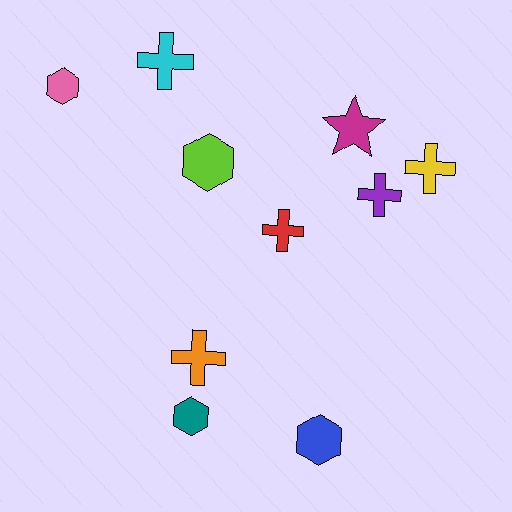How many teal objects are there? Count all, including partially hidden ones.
There is 1 teal object.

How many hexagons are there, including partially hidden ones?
There are 4 hexagons.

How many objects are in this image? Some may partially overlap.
There are 10 objects.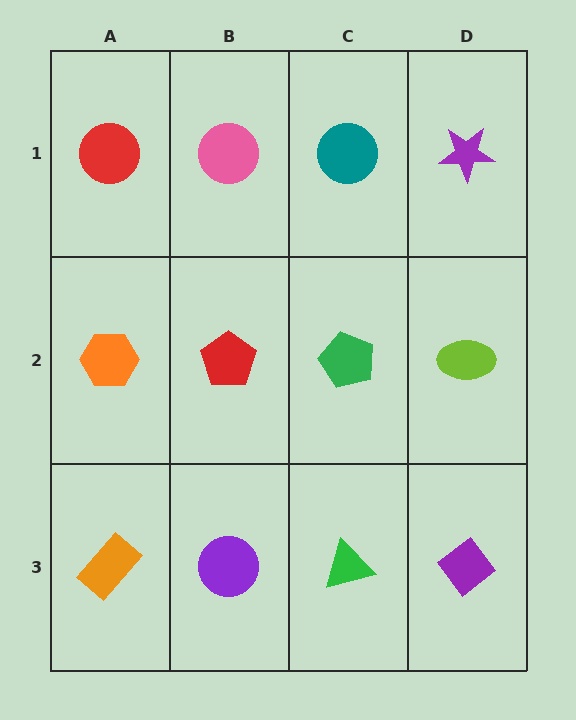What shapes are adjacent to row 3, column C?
A green pentagon (row 2, column C), a purple circle (row 3, column B), a purple diamond (row 3, column D).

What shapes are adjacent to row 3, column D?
A lime ellipse (row 2, column D), a green triangle (row 3, column C).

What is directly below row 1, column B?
A red pentagon.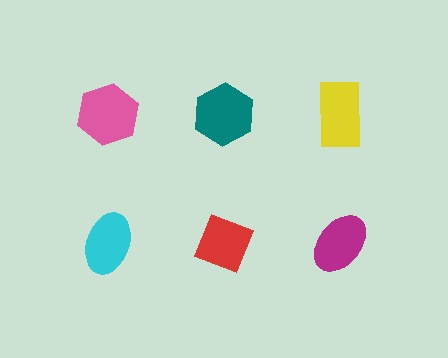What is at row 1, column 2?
A teal hexagon.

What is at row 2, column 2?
A red diamond.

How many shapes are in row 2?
3 shapes.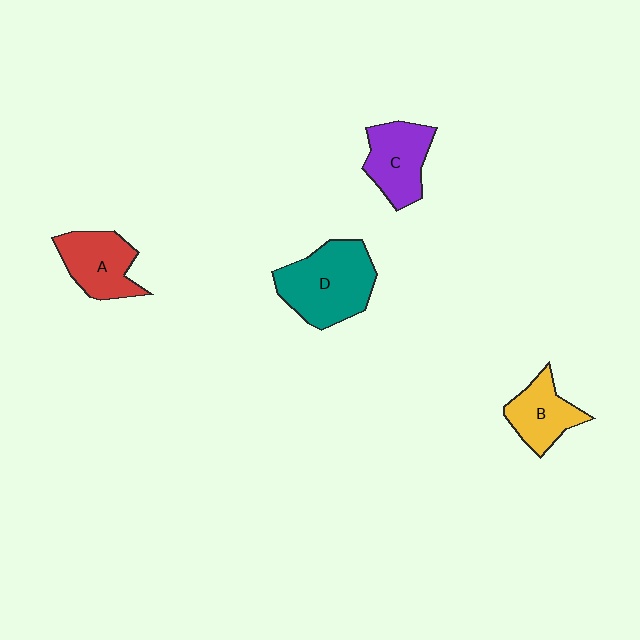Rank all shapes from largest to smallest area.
From largest to smallest: D (teal), C (purple), A (red), B (yellow).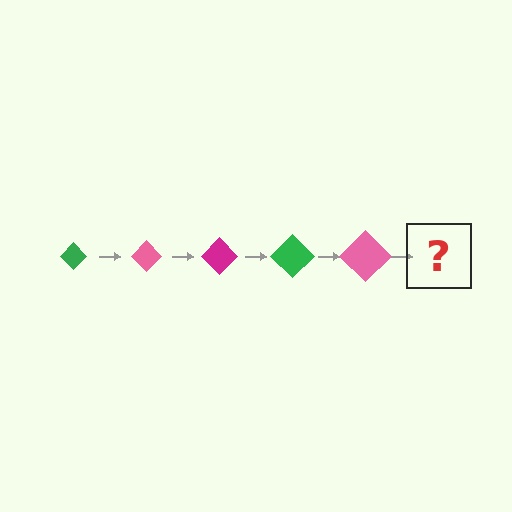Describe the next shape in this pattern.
It should be a magenta diamond, larger than the previous one.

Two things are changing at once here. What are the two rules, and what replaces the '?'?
The two rules are that the diamond grows larger each step and the color cycles through green, pink, and magenta. The '?' should be a magenta diamond, larger than the previous one.